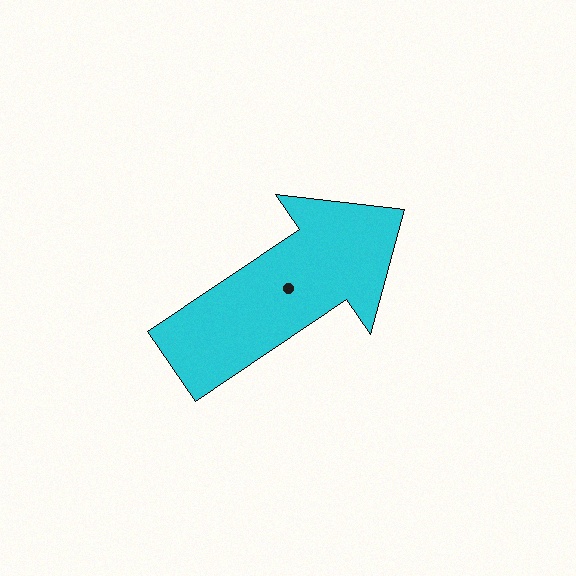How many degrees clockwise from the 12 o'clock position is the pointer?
Approximately 56 degrees.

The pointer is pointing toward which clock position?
Roughly 2 o'clock.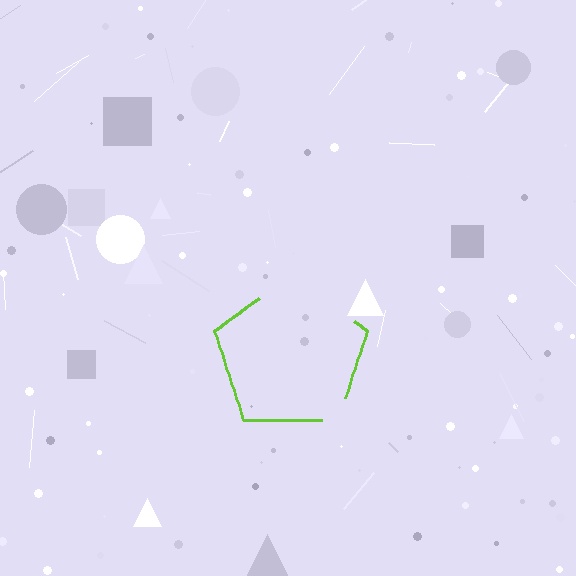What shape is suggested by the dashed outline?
The dashed outline suggests a pentagon.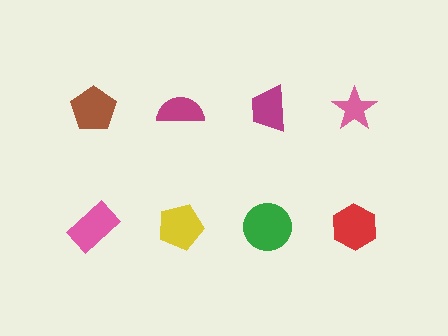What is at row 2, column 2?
A yellow pentagon.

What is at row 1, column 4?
A pink star.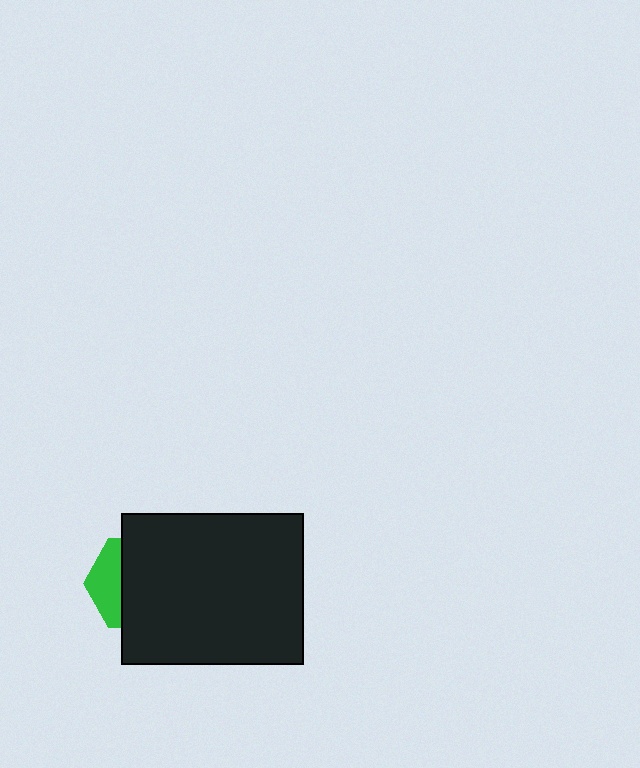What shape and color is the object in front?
The object in front is a black rectangle.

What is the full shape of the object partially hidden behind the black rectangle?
The partially hidden object is a green hexagon.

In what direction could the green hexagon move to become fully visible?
The green hexagon could move left. That would shift it out from behind the black rectangle entirely.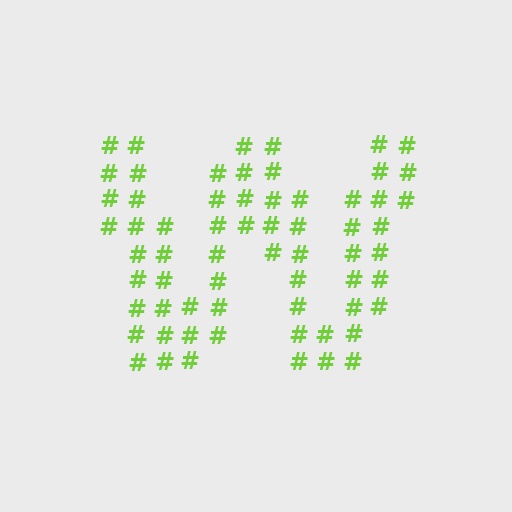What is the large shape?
The large shape is the letter W.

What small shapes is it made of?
It is made of small hash symbols.